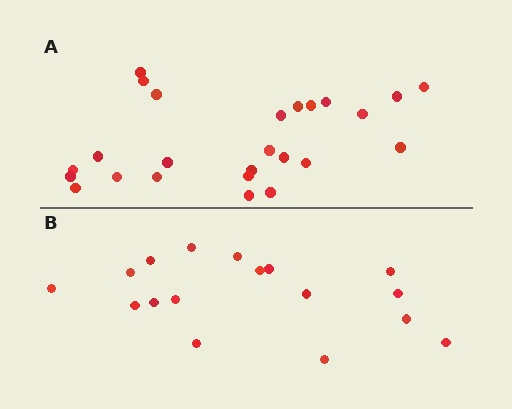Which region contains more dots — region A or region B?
Region A (the top region) has more dots.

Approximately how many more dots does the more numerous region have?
Region A has roughly 8 or so more dots than region B.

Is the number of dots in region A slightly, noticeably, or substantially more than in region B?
Region A has substantially more. The ratio is roughly 1.5 to 1.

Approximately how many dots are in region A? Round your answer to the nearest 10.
About 20 dots. (The exact count is 25, which rounds to 20.)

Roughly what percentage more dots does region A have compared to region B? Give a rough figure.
About 45% more.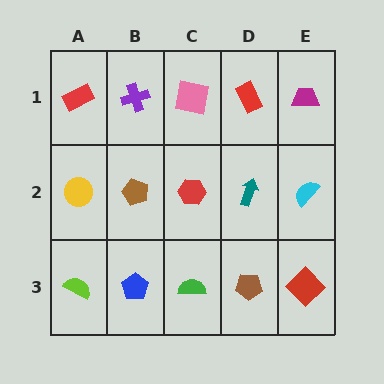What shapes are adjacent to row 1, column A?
A yellow circle (row 2, column A), a purple cross (row 1, column B).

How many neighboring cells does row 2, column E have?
3.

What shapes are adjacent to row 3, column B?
A brown pentagon (row 2, column B), a lime semicircle (row 3, column A), a green semicircle (row 3, column C).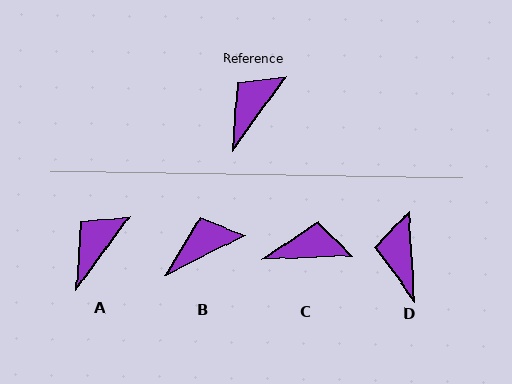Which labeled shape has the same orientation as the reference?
A.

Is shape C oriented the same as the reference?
No, it is off by about 52 degrees.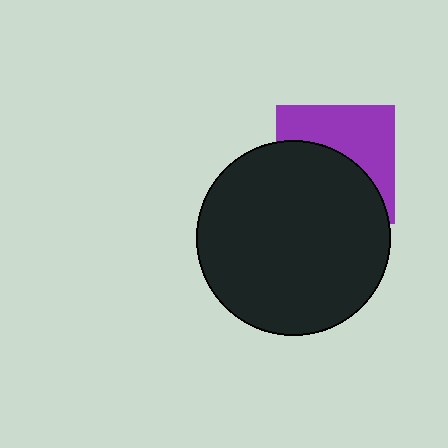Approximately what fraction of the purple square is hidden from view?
Roughly 54% of the purple square is hidden behind the black circle.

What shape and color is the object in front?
The object in front is a black circle.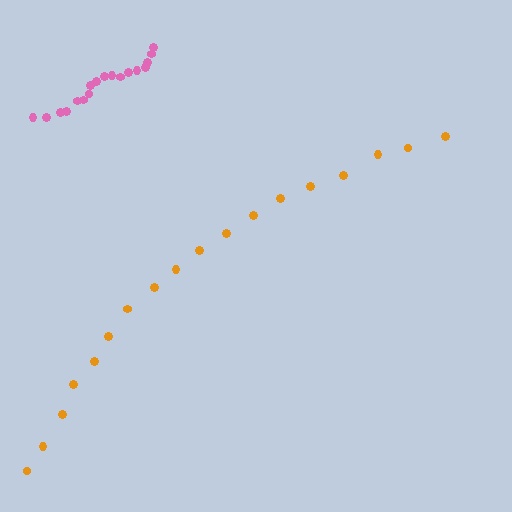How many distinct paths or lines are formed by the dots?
There are 2 distinct paths.